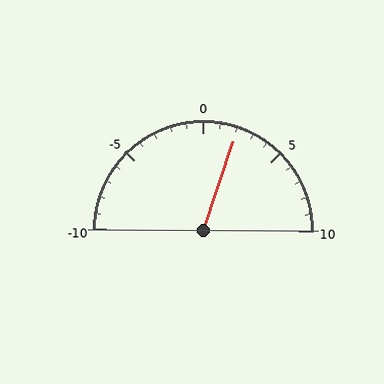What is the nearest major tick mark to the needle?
The nearest major tick mark is 0.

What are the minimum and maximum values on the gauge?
The gauge ranges from -10 to 10.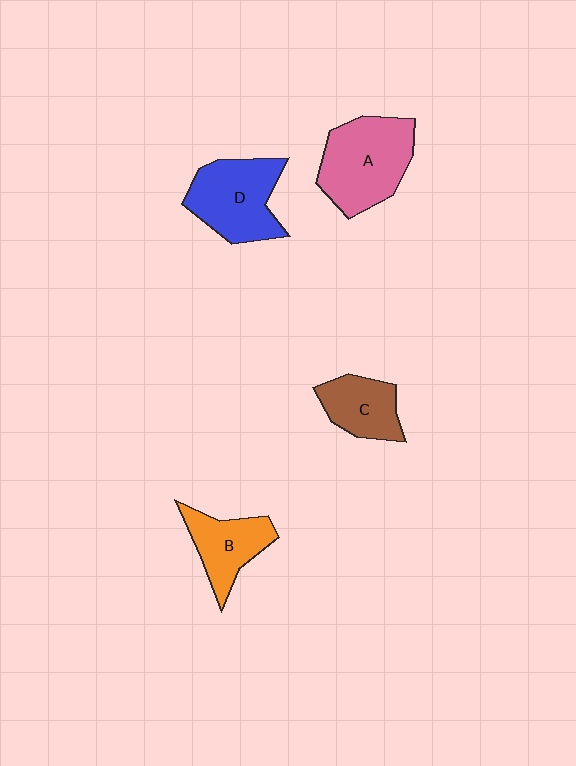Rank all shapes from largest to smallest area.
From largest to smallest: A (pink), D (blue), B (orange), C (brown).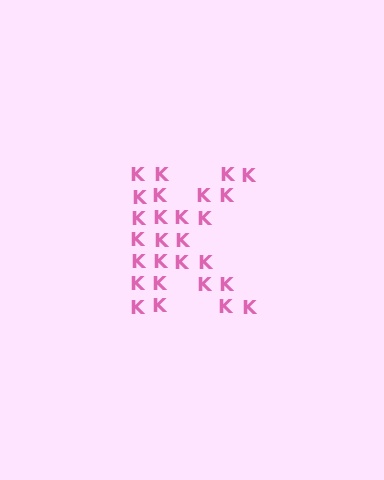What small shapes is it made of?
It is made of small letter K's.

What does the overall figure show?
The overall figure shows the letter K.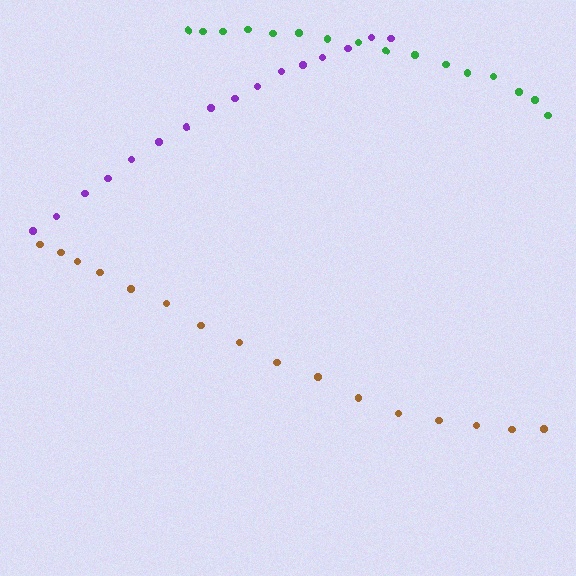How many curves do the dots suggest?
There are 3 distinct paths.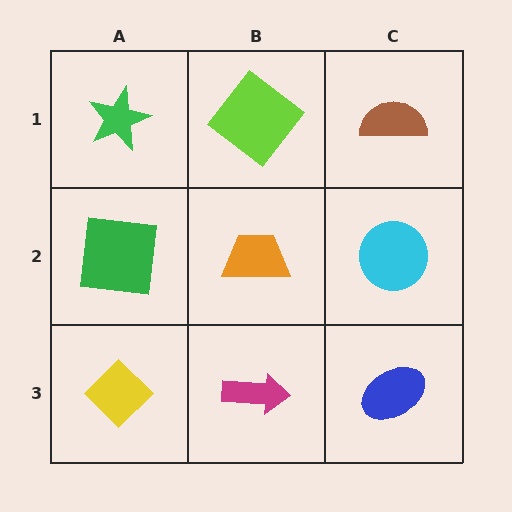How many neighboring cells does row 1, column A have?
2.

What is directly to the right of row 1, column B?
A brown semicircle.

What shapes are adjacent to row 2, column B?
A lime diamond (row 1, column B), a magenta arrow (row 3, column B), a green square (row 2, column A), a cyan circle (row 2, column C).